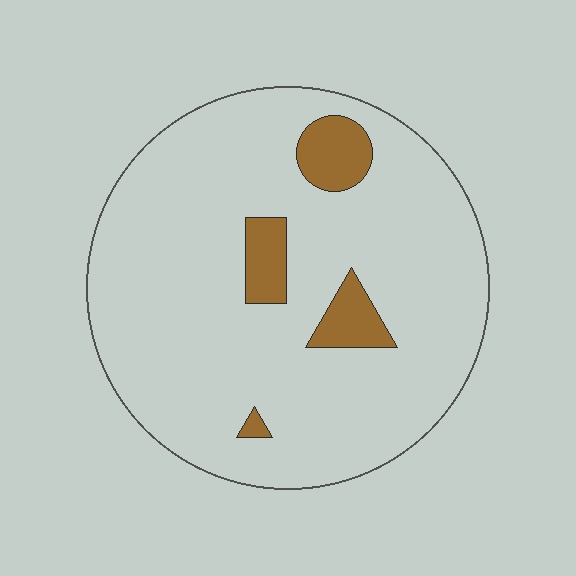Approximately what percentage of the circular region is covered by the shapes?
Approximately 10%.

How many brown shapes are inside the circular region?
4.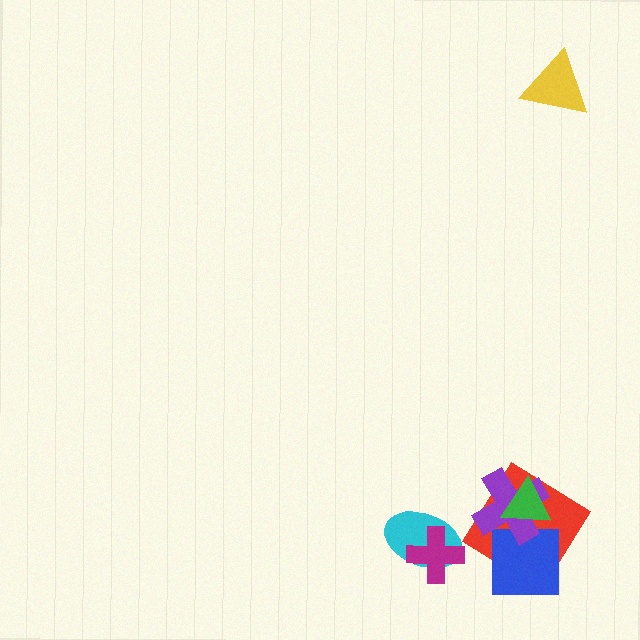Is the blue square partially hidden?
Yes, it is partially covered by another shape.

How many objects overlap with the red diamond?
3 objects overlap with the red diamond.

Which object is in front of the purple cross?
The green triangle is in front of the purple cross.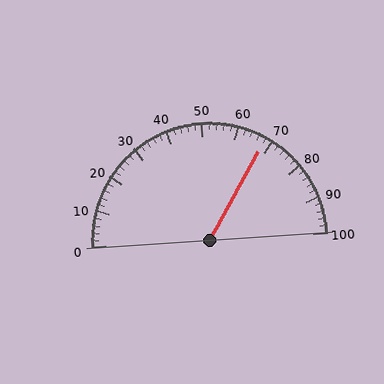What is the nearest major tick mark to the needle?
The nearest major tick mark is 70.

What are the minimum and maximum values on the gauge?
The gauge ranges from 0 to 100.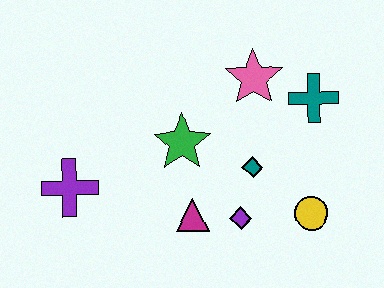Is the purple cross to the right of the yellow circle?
No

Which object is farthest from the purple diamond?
The purple cross is farthest from the purple diamond.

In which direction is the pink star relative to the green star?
The pink star is to the right of the green star.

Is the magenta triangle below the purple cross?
Yes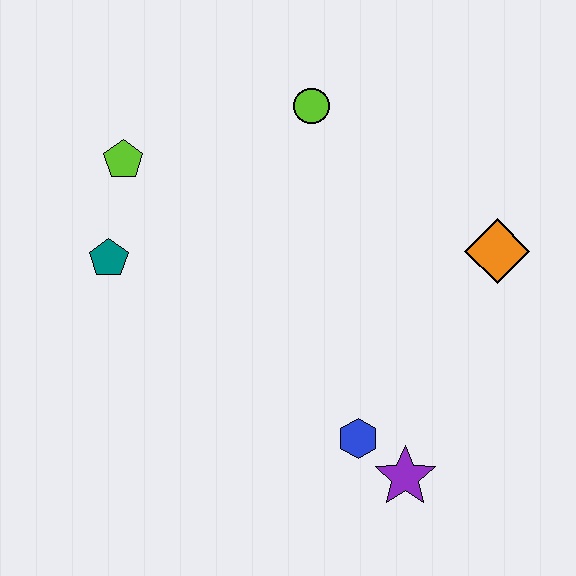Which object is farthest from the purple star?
The lime pentagon is farthest from the purple star.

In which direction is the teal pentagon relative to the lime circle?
The teal pentagon is to the left of the lime circle.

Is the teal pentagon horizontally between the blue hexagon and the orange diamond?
No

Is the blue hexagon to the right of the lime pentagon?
Yes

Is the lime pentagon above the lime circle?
No